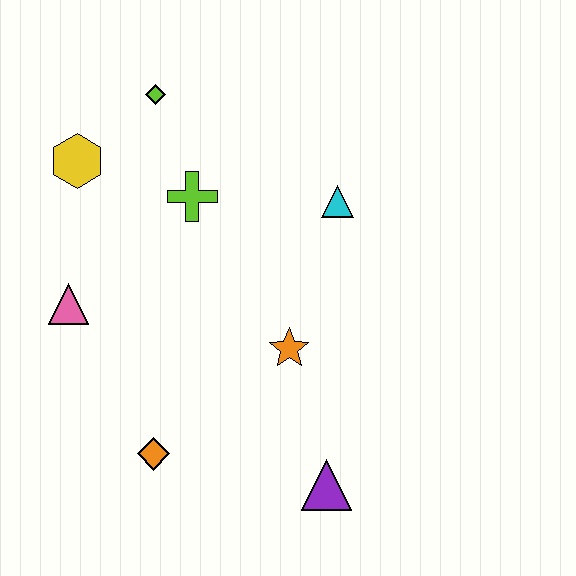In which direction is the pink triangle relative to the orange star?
The pink triangle is to the left of the orange star.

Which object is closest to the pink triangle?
The yellow hexagon is closest to the pink triangle.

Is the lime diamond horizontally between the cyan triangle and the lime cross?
No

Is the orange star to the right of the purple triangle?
No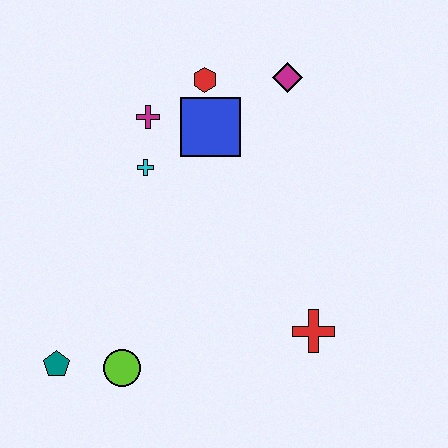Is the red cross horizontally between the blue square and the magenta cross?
No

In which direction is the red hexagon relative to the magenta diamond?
The red hexagon is to the left of the magenta diamond.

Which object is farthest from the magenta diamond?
The teal pentagon is farthest from the magenta diamond.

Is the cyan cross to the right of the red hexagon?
No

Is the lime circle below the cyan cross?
Yes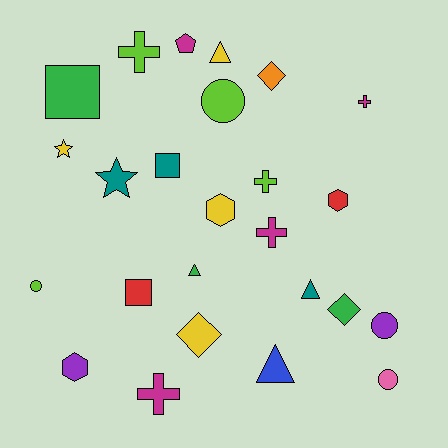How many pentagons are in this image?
There is 1 pentagon.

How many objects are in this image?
There are 25 objects.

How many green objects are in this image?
There are 3 green objects.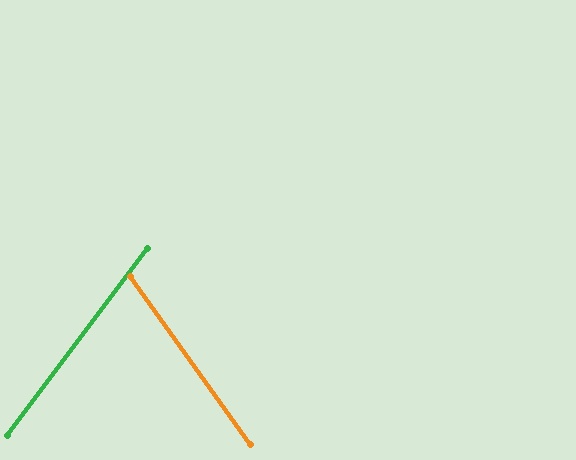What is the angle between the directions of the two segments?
Approximately 72 degrees.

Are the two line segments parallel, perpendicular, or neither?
Neither parallel nor perpendicular — they differ by about 72°.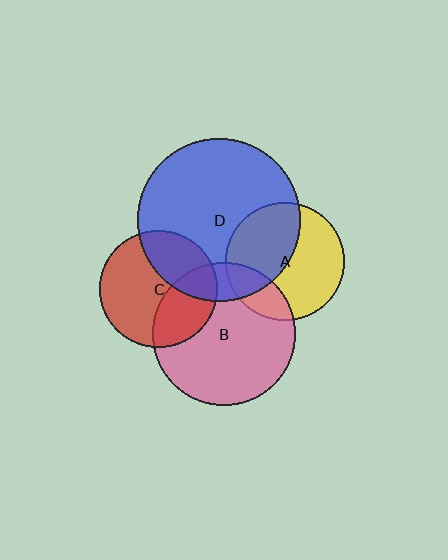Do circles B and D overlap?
Yes.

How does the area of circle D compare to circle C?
Approximately 1.9 times.